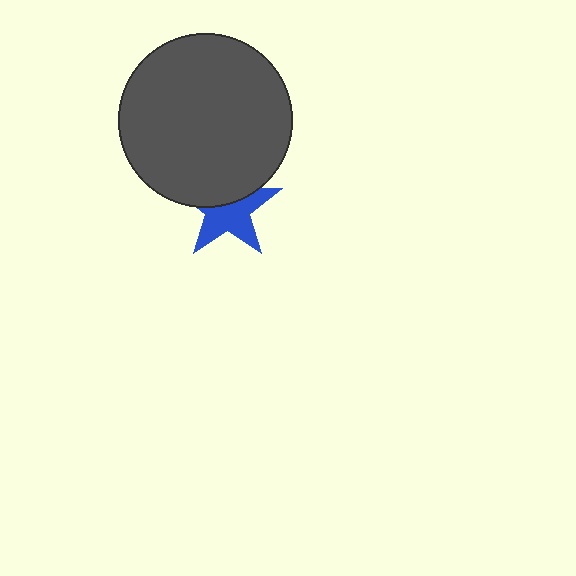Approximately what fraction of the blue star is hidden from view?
Roughly 43% of the blue star is hidden behind the dark gray circle.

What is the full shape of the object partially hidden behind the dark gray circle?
The partially hidden object is a blue star.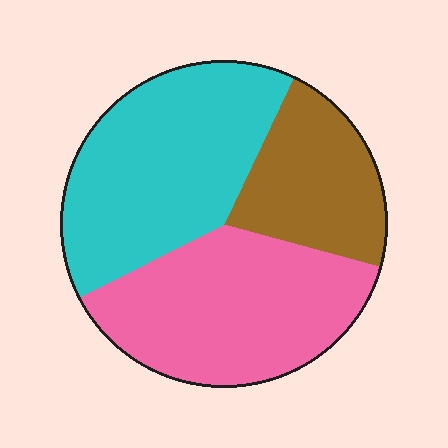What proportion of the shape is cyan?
Cyan covers 40% of the shape.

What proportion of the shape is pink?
Pink takes up between a quarter and a half of the shape.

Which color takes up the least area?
Brown, at roughly 20%.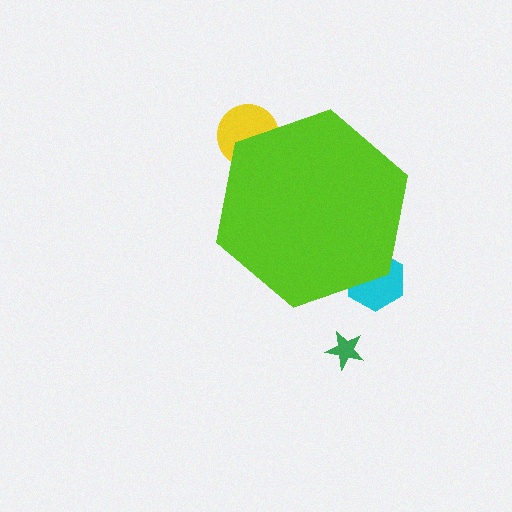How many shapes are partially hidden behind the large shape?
2 shapes are partially hidden.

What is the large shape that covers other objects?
A lime hexagon.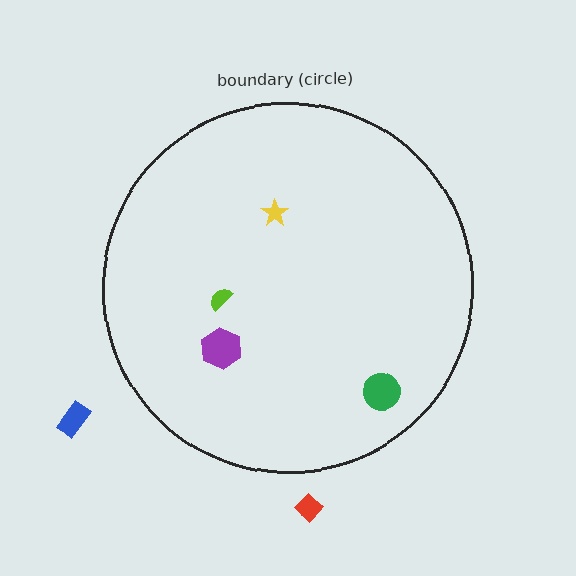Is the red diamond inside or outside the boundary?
Outside.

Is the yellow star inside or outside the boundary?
Inside.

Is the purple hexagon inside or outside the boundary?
Inside.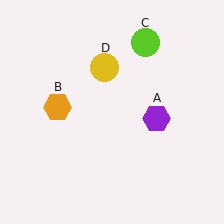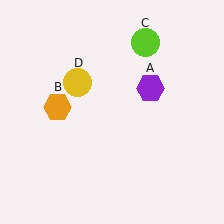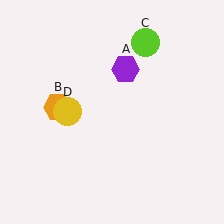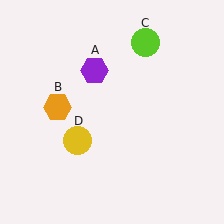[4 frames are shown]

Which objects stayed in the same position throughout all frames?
Orange hexagon (object B) and lime circle (object C) remained stationary.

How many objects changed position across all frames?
2 objects changed position: purple hexagon (object A), yellow circle (object D).